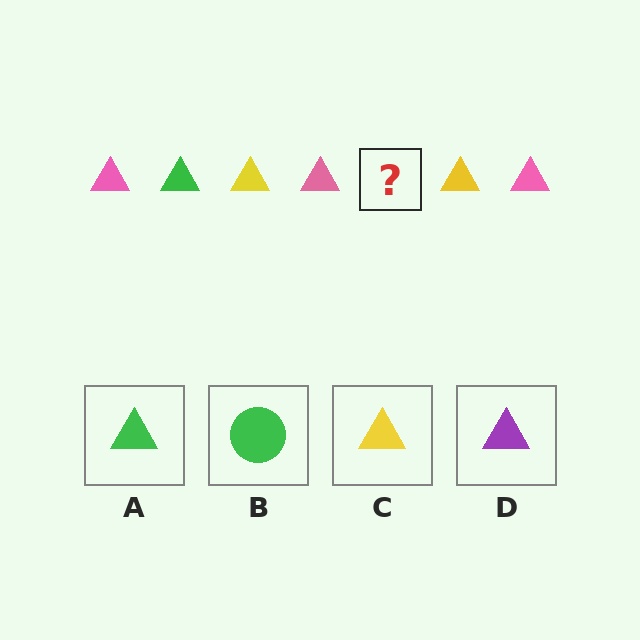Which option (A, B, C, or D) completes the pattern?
A.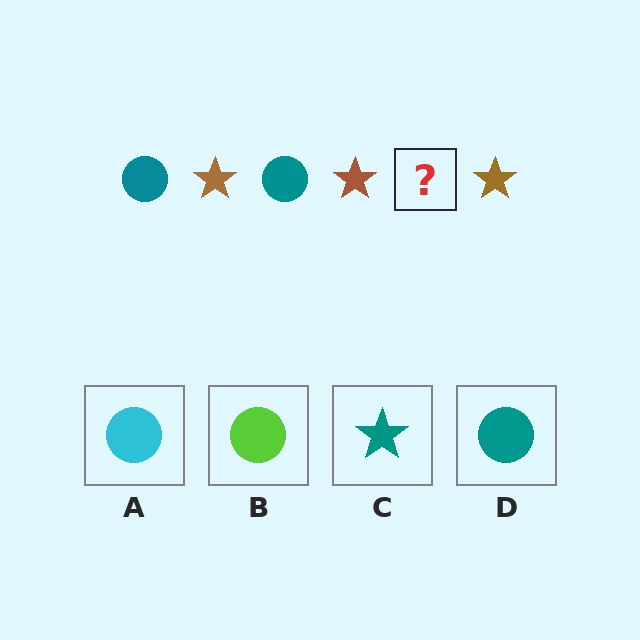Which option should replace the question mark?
Option D.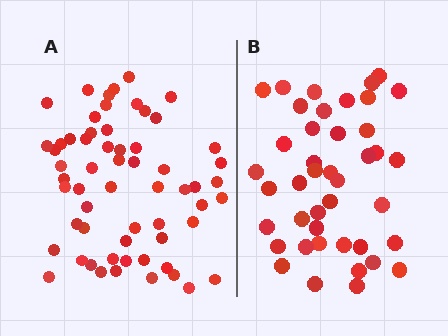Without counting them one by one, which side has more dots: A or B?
Region A (the left region) has more dots.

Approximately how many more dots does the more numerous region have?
Region A has approximately 20 more dots than region B.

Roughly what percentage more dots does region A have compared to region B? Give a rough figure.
About 45% more.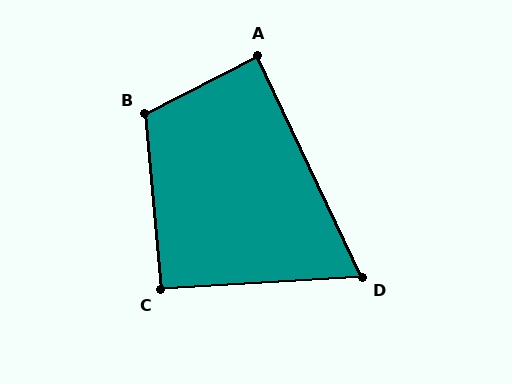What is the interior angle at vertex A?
Approximately 88 degrees (approximately right).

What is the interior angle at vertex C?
Approximately 92 degrees (approximately right).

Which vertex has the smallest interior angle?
D, at approximately 68 degrees.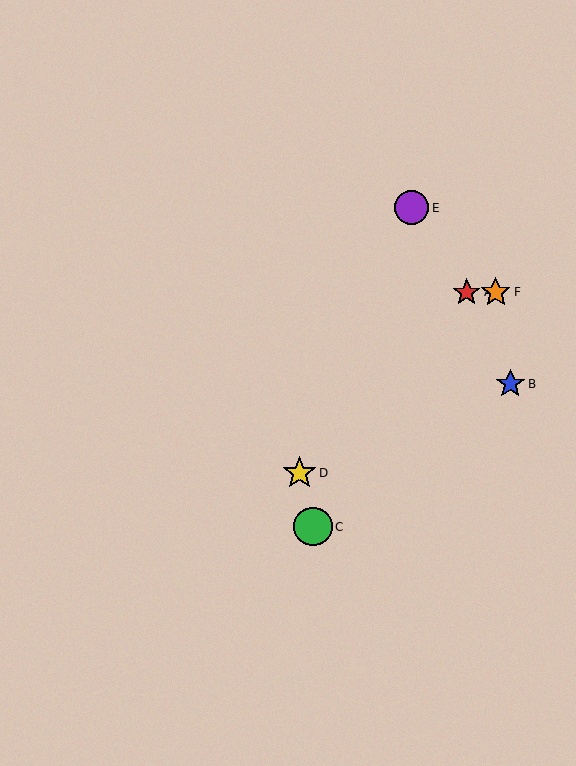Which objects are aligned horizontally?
Objects A, F are aligned horizontally.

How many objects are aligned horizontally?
2 objects (A, F) are aligned horizontally.